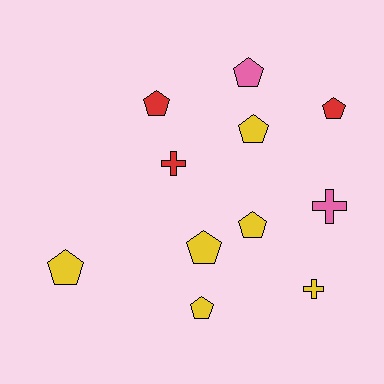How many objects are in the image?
There are 11 objects.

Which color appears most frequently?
Yellow, with 6 objects.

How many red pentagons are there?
There are 2 red pentagons.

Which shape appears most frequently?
Pentagon, with 8 objects.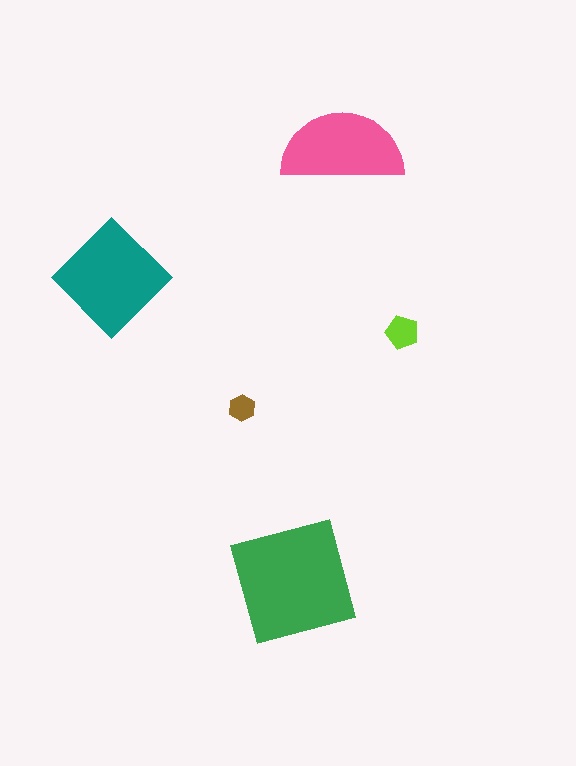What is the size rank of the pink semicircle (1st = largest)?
3rd.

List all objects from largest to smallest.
The green square, the teal diamond, the pink semicircle, the lime pentagon, the brown hexagon.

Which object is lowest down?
The green square is bottommost.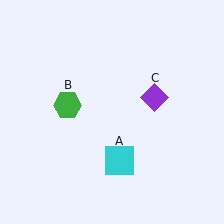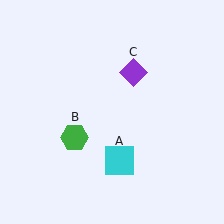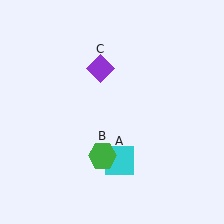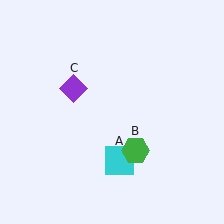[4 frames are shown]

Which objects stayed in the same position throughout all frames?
Cyan square (object A) remained stationary.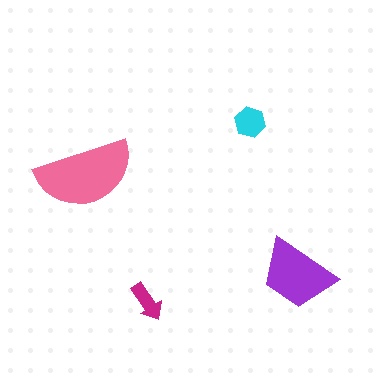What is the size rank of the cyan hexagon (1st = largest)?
3rd.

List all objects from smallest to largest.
The magenta arrow, the cyan hexagon, the purple trapezoid, the pink semicircle.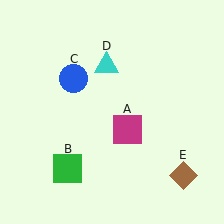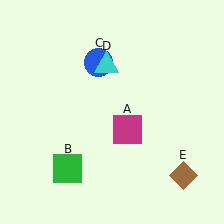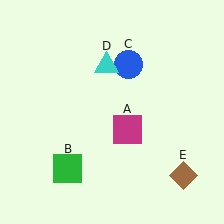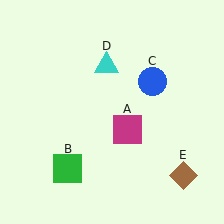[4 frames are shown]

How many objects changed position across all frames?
1 object changed position: blue circle (object C).